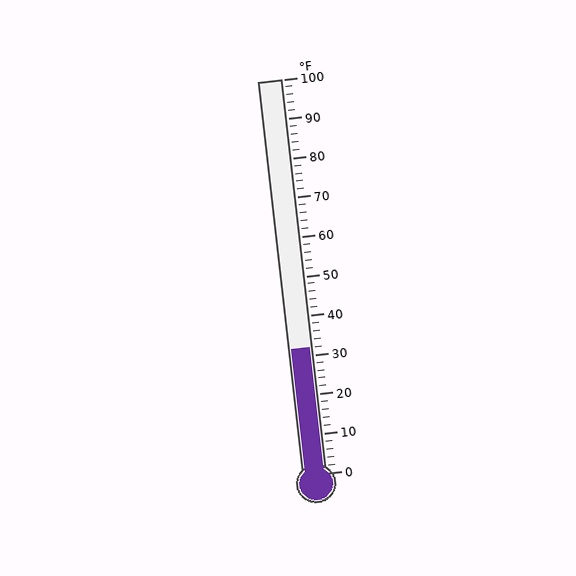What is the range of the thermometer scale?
The thermometer scale ranges from 0°F to 100°F.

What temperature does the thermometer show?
The thermometer shows approximately 32°F.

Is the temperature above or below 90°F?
The temperature is below 90°F.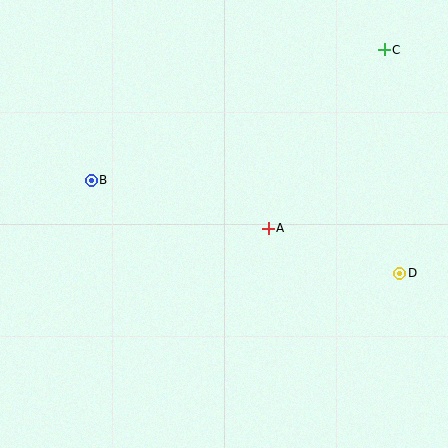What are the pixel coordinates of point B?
Point B is at (91, 180).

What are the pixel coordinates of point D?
Point D is at (400, 273).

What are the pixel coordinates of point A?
Point A is at (268, 228).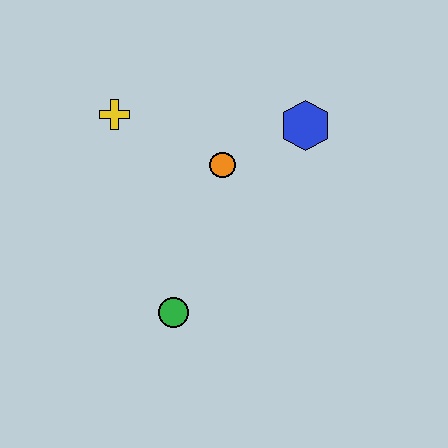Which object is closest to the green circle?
The orange circle is closest to the green circle.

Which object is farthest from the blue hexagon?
The green circle is farthest from the blue hexagon.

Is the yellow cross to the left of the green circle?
Yes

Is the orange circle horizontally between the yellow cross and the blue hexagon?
Yes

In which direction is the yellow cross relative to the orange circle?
The yellow cross is to the left of the orange circle.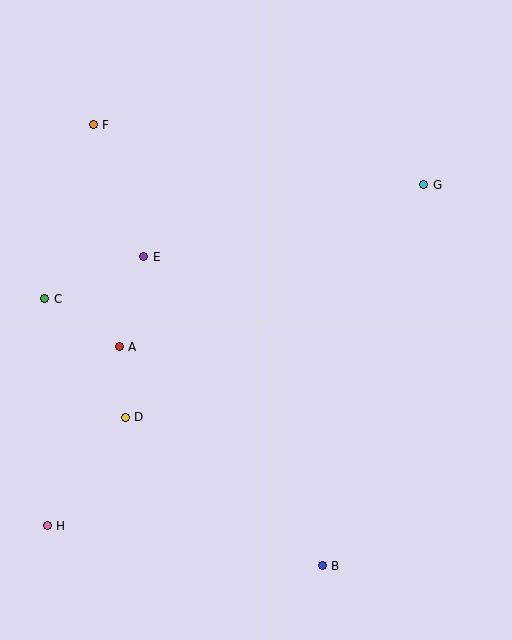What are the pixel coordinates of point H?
Point H is at (47, 526).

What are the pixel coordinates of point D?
Point D is at (125, 417).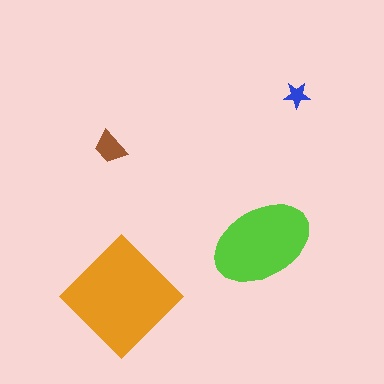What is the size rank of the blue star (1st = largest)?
4th.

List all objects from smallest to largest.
The blue star, the brown trapezoid, the lime ellipse, the orange diamond.